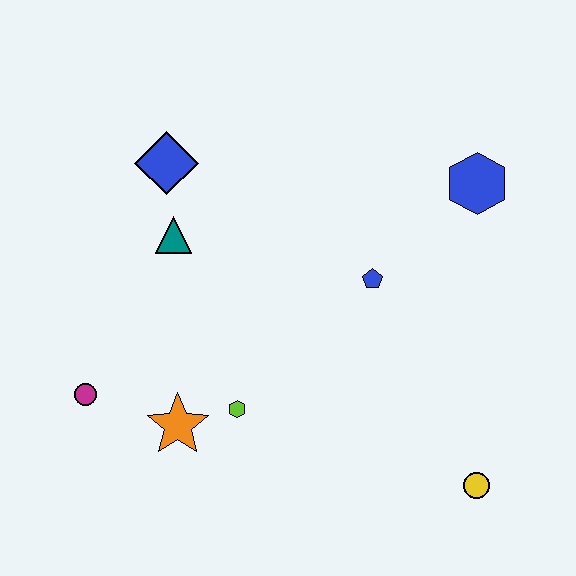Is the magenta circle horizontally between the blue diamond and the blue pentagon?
No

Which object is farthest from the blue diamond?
The yellow circle is farthest from the blue diamond.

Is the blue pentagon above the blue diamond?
No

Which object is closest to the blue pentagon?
The blue hexagon is closest to the blue pentagon.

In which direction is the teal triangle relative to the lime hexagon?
The teal triangle is above the lime hexagon.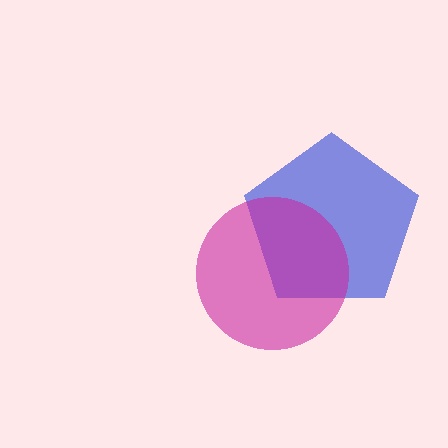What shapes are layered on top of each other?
The layered shapes are: a blue pentagon, a magenta circle.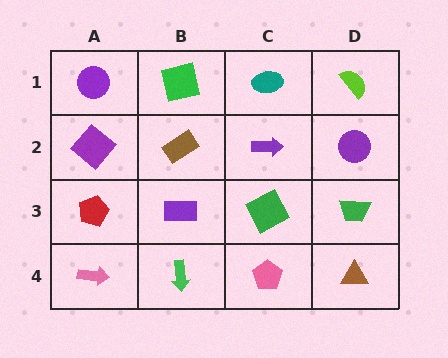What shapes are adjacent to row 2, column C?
A teal ellipse (row 1, column C), a green square (row 3, column C), a brown rectangle (row 2, column B), a purple circle (row 2, column D).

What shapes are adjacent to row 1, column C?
A purple arrow (row 2, column C), a green square (row 1, column B), a lime semicircle (row 1, column D).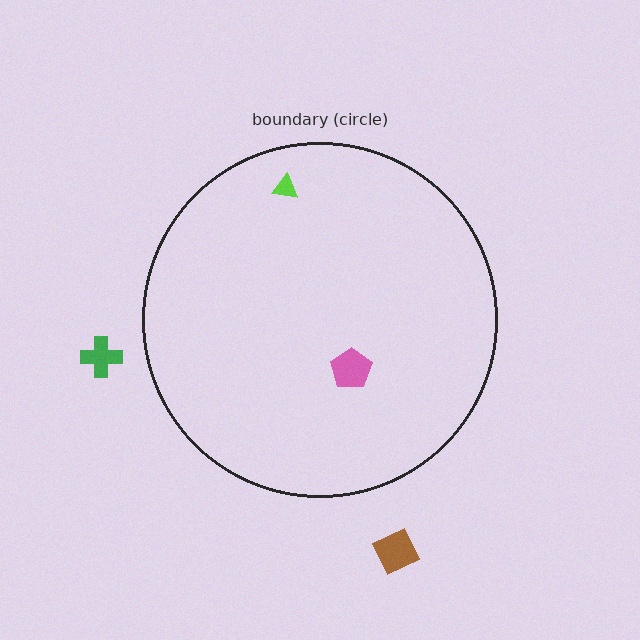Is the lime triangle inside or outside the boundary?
Inside.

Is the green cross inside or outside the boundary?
Outside.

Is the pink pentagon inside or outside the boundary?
Inside.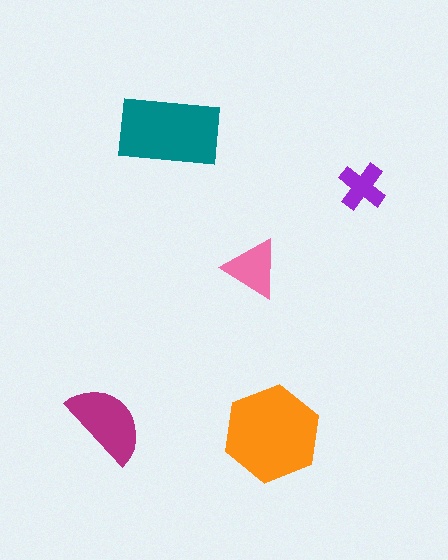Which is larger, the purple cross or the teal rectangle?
The teal rectangle.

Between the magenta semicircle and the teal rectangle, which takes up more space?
The teal rectangle.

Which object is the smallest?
The purple cross.